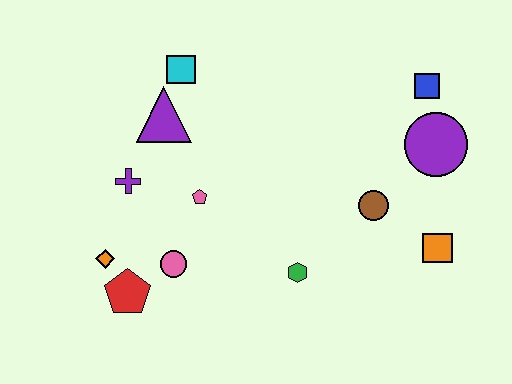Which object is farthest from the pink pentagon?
The blue square is farthest from the pink pentagon.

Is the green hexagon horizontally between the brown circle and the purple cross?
Yes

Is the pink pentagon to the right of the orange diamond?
Yes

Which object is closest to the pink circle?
The red pentagon is closest to the pink circle.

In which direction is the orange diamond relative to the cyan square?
The orange diamond is below the cyan square.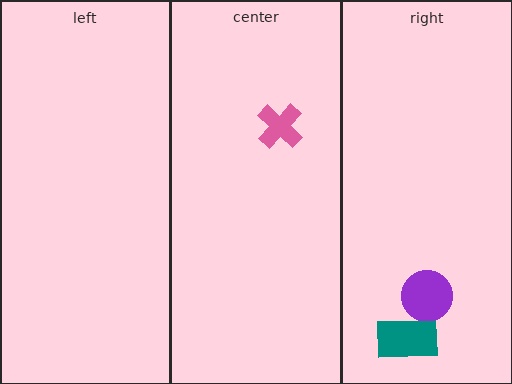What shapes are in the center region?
The pink cross.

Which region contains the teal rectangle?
The right region.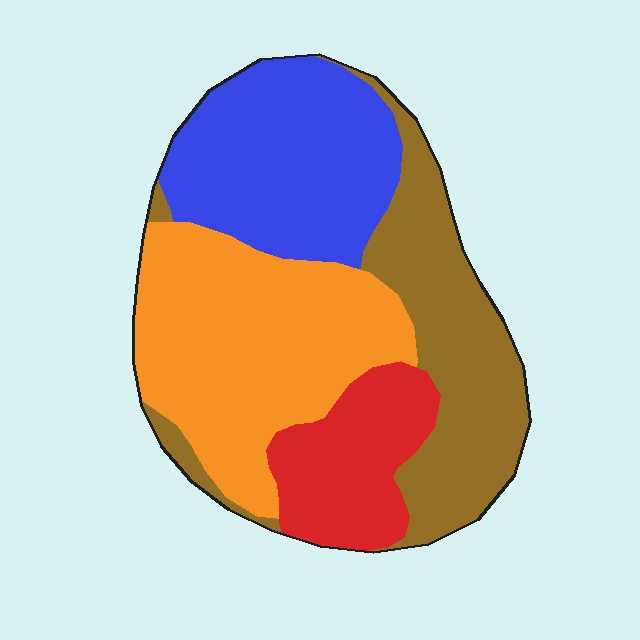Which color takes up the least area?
Red, at roughly 15%.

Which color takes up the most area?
Orange, at roughly 35%.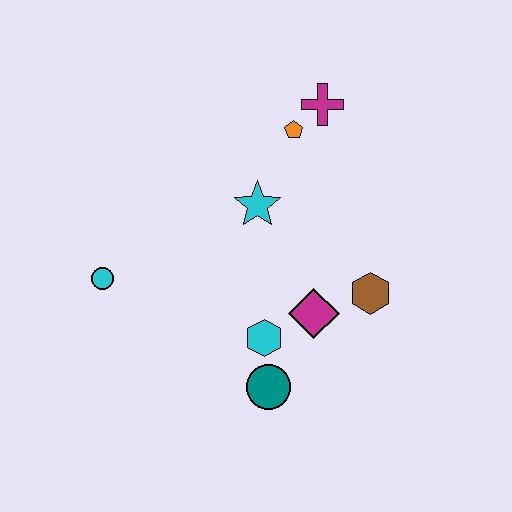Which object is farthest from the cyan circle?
The magenta cross is farthest from the cyan circle.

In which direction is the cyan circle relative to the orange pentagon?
The cyan circle is to the left of the orange pentagon.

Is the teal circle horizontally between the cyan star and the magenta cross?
Yes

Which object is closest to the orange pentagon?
The magenta cross is closest to the orange pentagon.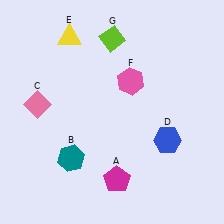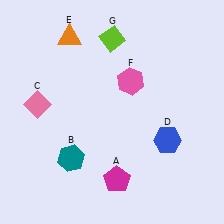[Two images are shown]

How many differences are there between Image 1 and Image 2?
There is 1 difference between the two images.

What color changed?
The triangle (E) changed from yellow in Image 1 to orange in Image 2.